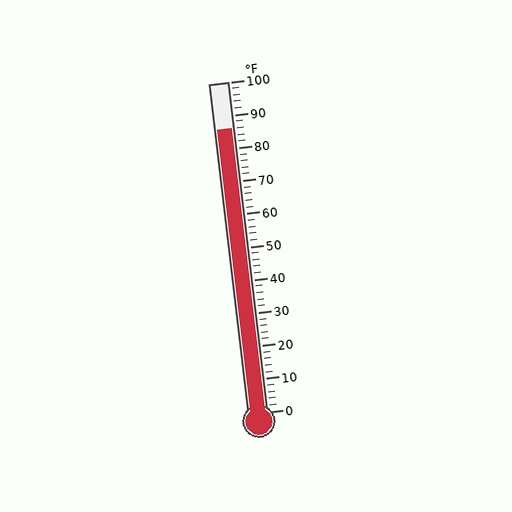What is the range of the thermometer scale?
The thermometer scale ranges from 0°F to 100°F.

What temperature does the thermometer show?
The thermometer shows approximately 86°F.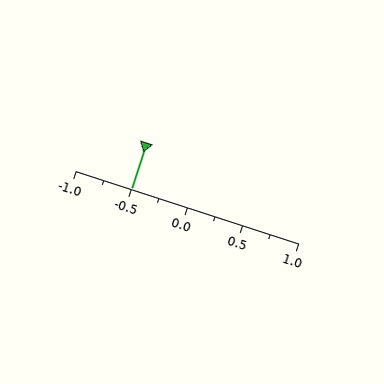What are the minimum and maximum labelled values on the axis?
The axis runs from -1.0 to 1.0.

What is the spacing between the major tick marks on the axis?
The major ticks are spaced 0.5 apart.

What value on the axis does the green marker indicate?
The marker indicates approximately -0.5.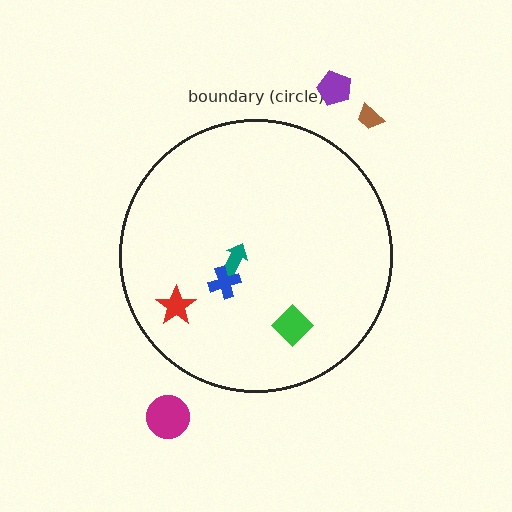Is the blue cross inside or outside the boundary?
Inside.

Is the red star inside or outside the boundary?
Inside.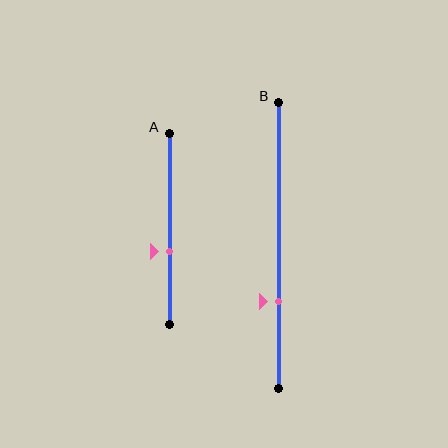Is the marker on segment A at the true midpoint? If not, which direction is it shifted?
No, the marker on segment A is shifted downward by about 12% of the segment length.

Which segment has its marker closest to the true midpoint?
Segment A has its marker closest to the true midpoint.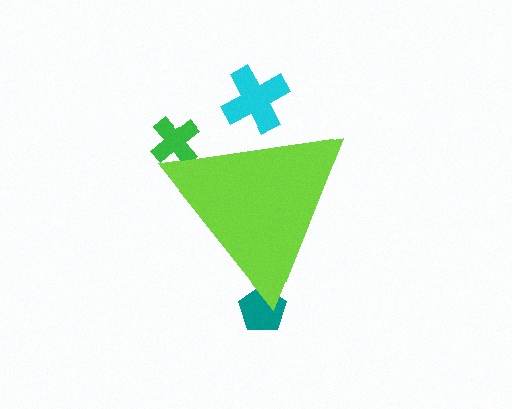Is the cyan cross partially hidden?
Yes, the cyan cross is partially hidden behind the lime triangle.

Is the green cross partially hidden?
Yes, the green cross is partially hidden behind the lime triangle.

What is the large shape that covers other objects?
A lime triangle.